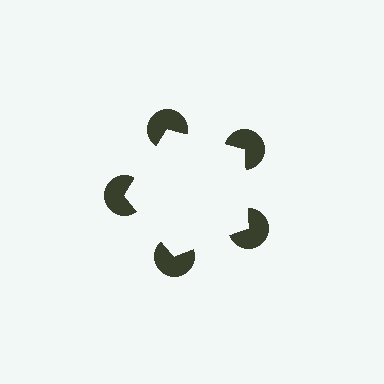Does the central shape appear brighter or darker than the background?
It typically appears slightly brighter than the background, even though no actual brightness change is drawn.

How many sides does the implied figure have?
5 sides.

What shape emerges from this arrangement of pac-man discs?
An illusory pentagon — its edges are inferred from the aligned wedge cuts in the pac-man discs, not physically drawn.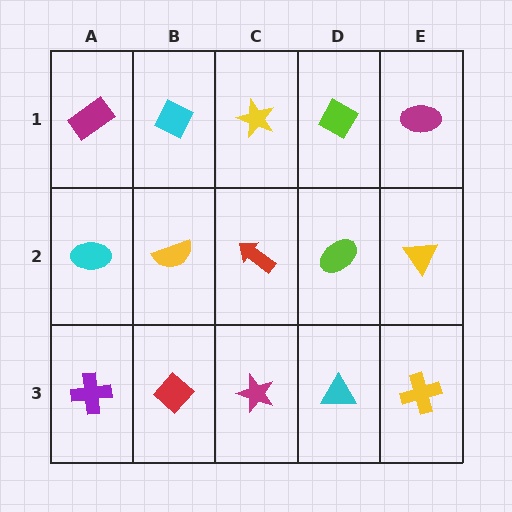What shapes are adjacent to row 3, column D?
A lime ellipse (row 2, column D), a magenta star (row 3, column C), a yellow cross (row 3, column E).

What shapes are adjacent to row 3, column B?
A yellow semicircle (row 2, column B), a purple cross (row 3, column A), a magenta star (row 3, column C).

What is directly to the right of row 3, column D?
A yellow cross.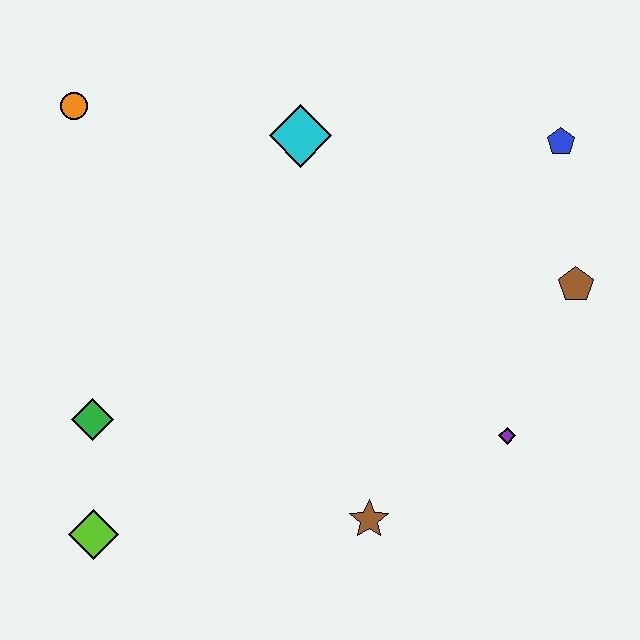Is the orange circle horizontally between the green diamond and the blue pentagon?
No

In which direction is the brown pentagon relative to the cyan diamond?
The brown pentagon is to the right of the cyan diamond.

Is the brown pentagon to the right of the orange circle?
Yes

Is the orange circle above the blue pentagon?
Yes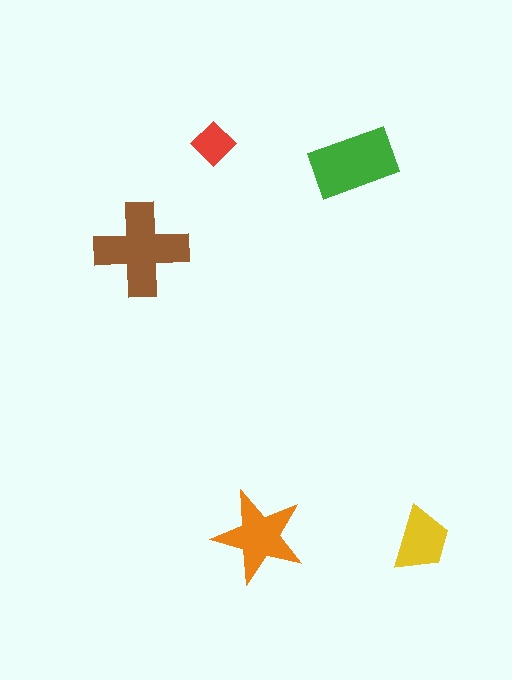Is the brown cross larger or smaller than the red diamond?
Larger.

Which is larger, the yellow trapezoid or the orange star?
The orange star.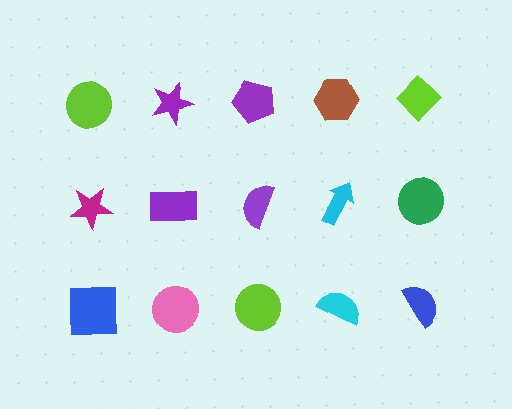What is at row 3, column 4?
A cyan semicircle.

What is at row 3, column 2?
A pink circle.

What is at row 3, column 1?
A blue square.